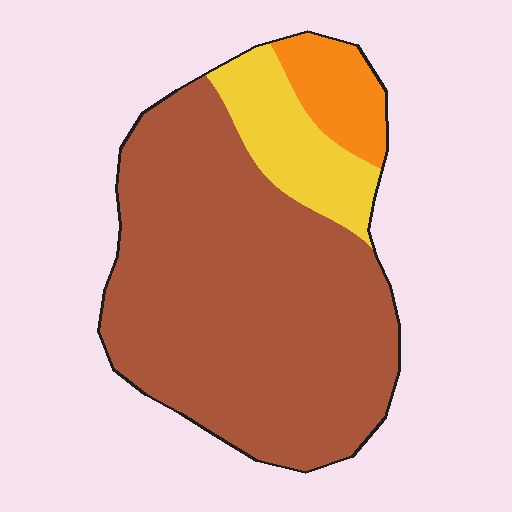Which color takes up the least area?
Orange, at roughly 10%.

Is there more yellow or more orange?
Yellow.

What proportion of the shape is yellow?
Yellow takes up about one eighth (1/8) of the shape.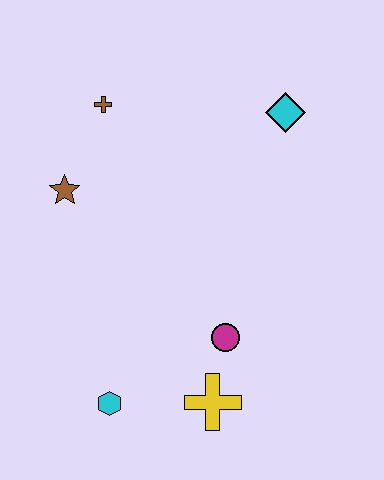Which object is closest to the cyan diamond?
The brown cross is closest to the cyan diamond.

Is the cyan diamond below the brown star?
No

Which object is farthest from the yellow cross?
The brown cross is farthest from the yellow cross.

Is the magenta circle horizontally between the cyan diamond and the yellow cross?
Yes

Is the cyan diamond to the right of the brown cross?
Yes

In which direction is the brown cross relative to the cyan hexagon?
The brown cross is above the cyan hexagon.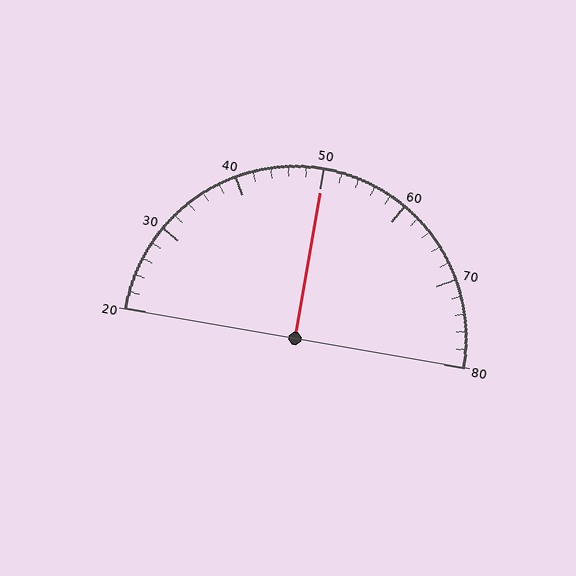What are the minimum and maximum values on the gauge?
The gauge ranges from 20 to 80.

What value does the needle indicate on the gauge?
The needle indicates approximately 50.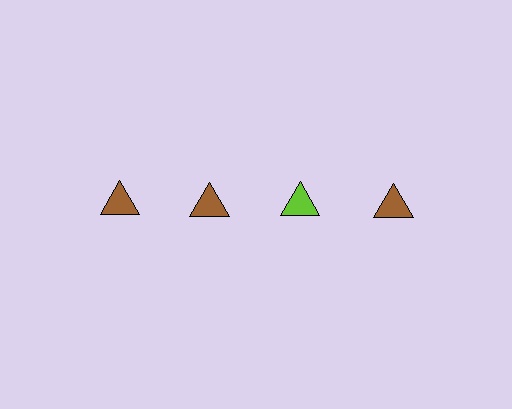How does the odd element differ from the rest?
It has a different color: lime instead of brown.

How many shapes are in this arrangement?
There are 4 shapes arranged in a grid pattern.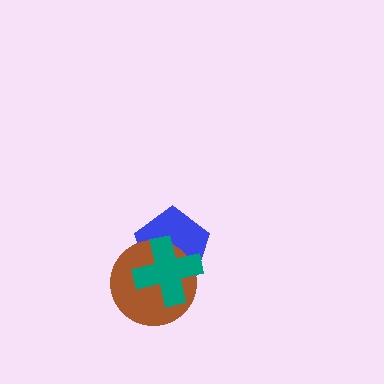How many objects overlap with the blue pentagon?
2 objects overlap with the blue pentagon.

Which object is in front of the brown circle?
The teal cross is in front of the brown circle.